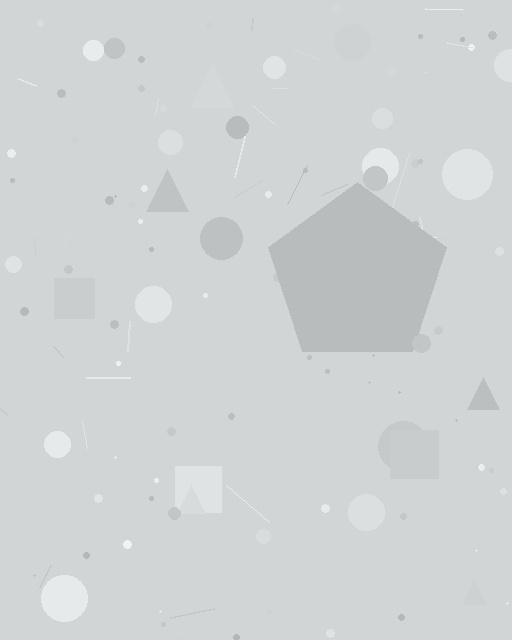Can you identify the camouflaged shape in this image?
The camouflaged shape is a pentagon.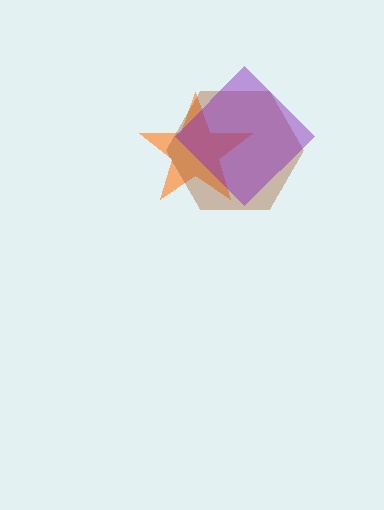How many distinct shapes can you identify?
There are 3 distinct shapes: an orange star, a brown hexagon, a purple diamond.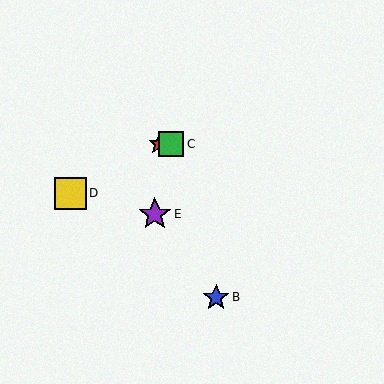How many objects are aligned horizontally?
2 objects (A, C) are aligned horizontally.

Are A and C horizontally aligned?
Yes, both are at y≈144.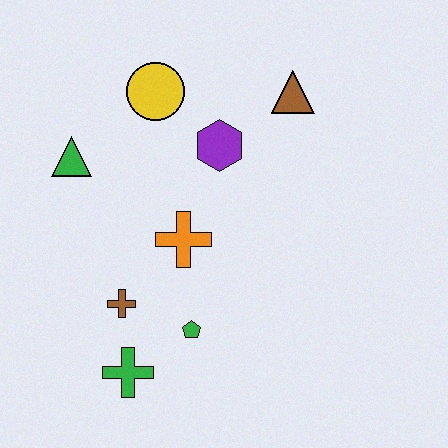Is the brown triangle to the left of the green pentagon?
No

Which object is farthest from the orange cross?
The brown triangle is farthest from the orange cross.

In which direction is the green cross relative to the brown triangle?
The green cross is below the brown triangle.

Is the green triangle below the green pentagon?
No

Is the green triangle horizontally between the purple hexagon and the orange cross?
No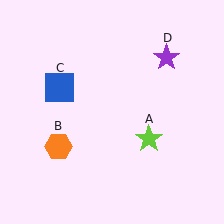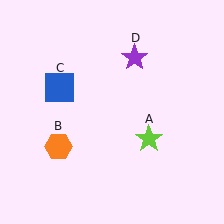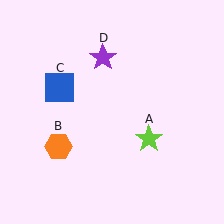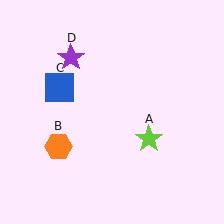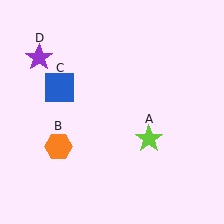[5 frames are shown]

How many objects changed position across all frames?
1 object changed position: purple star (object D).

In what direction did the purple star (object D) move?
The purple star (object D) moved left.